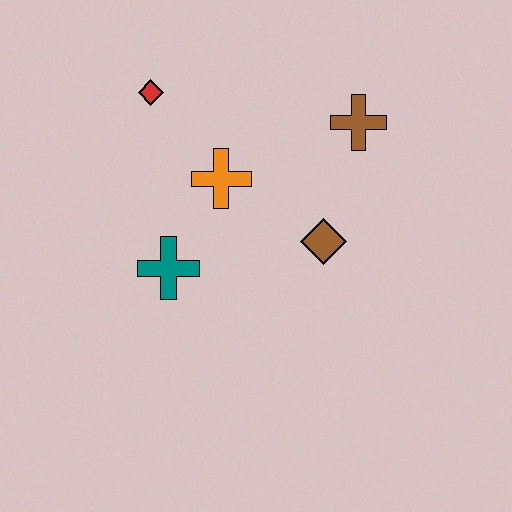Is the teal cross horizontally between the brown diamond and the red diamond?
Yes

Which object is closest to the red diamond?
The orange cross is closest to the red diamond.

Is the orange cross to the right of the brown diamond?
No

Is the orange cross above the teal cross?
Yes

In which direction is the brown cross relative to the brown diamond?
The brown cross is above the brown diamond.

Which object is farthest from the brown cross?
The teal cross is farthest from the brown cross.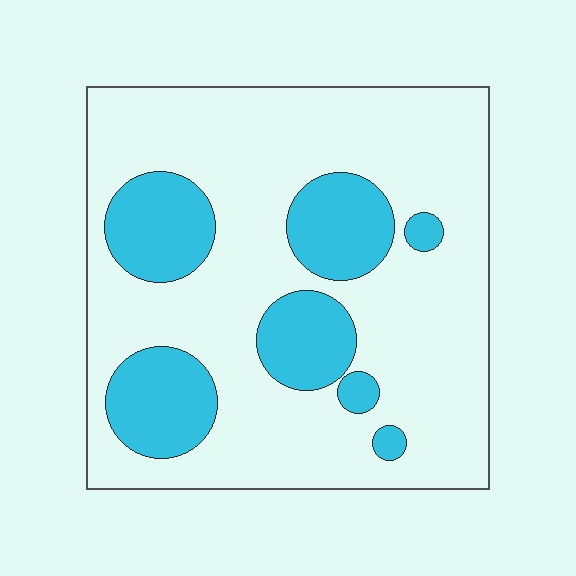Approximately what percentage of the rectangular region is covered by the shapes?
Approximately 25%.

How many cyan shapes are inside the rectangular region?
7.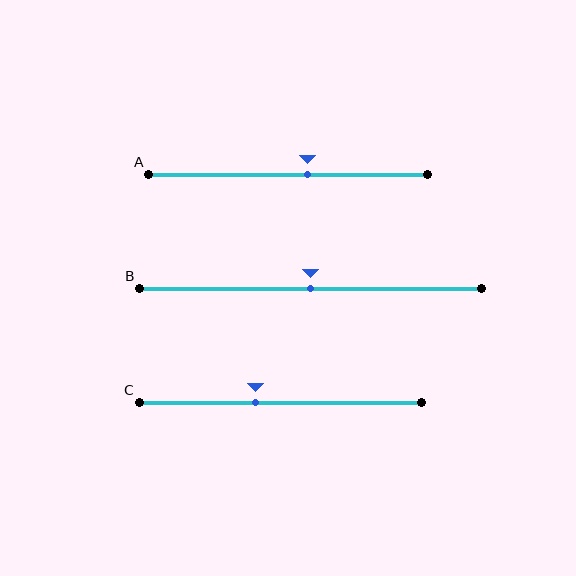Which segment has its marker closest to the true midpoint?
Segment B has its marker closest to the true midpoint.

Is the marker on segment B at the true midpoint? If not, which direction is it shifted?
Yes, the marker on segment B is at the true midpoint.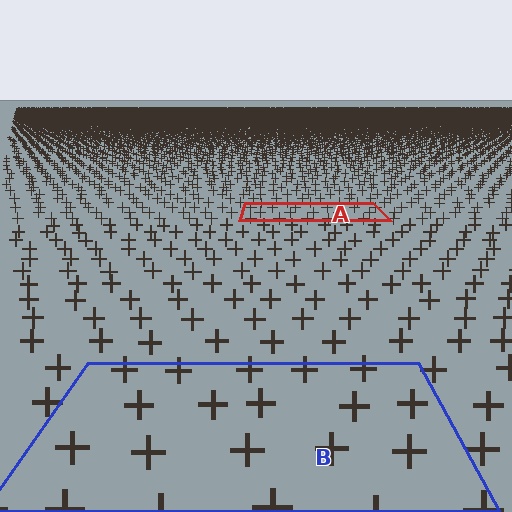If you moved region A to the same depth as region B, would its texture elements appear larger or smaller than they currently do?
They would appear larger. At a closer depth, the same texture elements are projected at a bigger on-screen size.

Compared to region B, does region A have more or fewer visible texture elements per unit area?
Region A has more texture elements per unit area — they are packed more densely because it is farther away.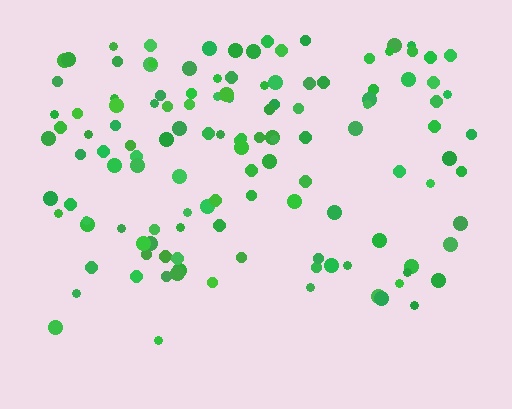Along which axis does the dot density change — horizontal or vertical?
Vertical.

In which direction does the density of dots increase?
From bottom to top, with the top side densest.